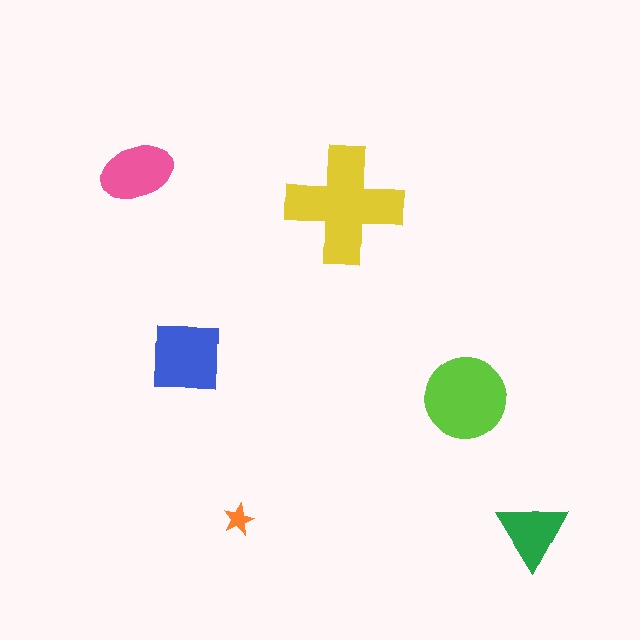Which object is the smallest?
The orange star.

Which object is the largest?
The yellow cross.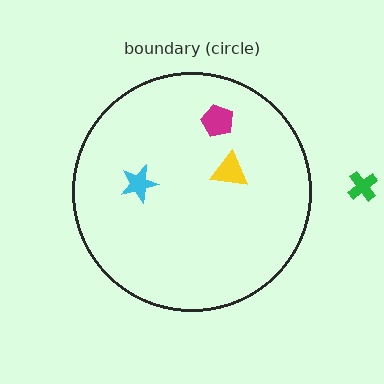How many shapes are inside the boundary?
3 inside, 1 outside.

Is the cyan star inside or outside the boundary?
Inside.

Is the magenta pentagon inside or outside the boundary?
Inside.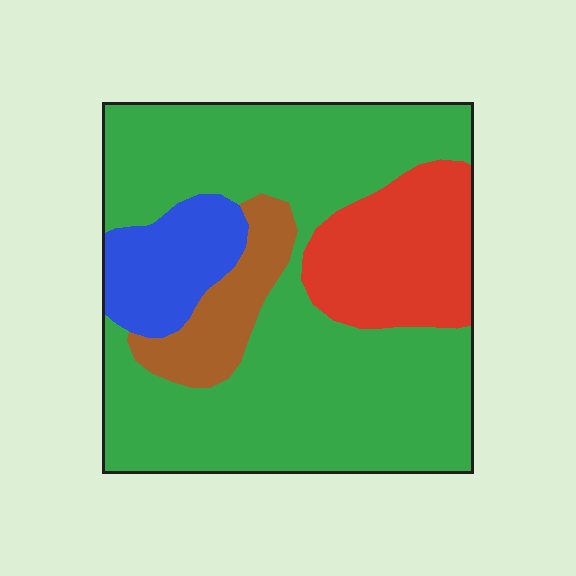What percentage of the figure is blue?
Blue takes up about one tenth (1/10) of the figure.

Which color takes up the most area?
Green, at roughly 65%.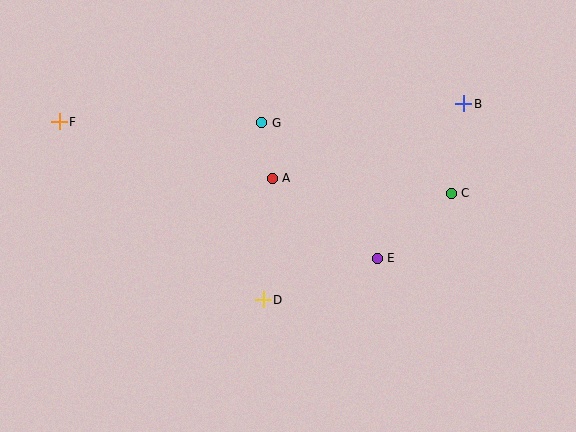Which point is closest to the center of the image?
Point A at (272, 178) is closest to the center.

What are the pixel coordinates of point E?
Point E is at (377, 258).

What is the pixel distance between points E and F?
The distance between E and F is 346 pixels.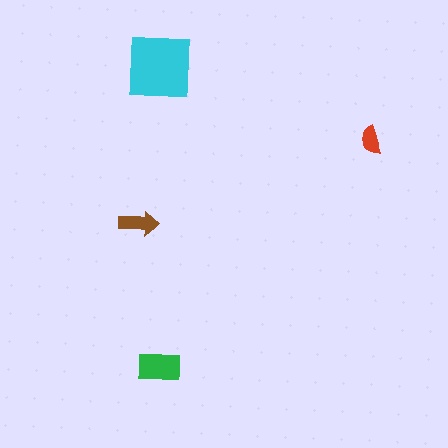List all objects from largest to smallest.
The cyan square, the green rectangle, the brown arrow, the red semicircle.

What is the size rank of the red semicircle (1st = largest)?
4th.